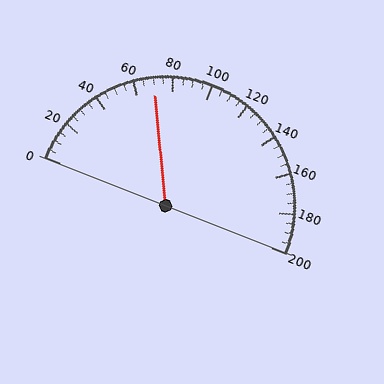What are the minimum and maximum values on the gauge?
The gauge ranges from 0 to 200.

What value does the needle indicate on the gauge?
The needle indicates approximately 70.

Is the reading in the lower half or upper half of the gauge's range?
The reading is in the lower half of the range (0 to 200).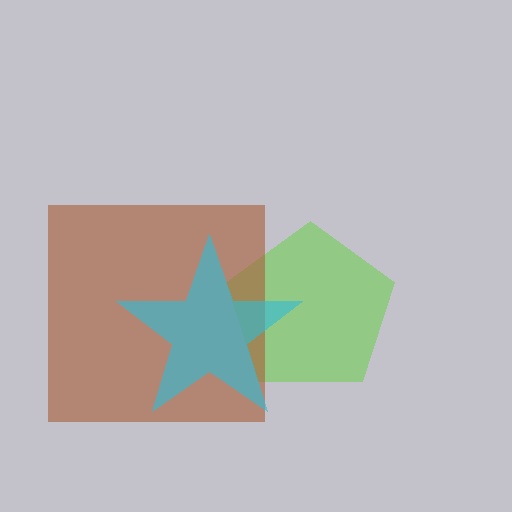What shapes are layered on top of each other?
The layered shapes are: a lime pentagon, a brown square, a cyan star.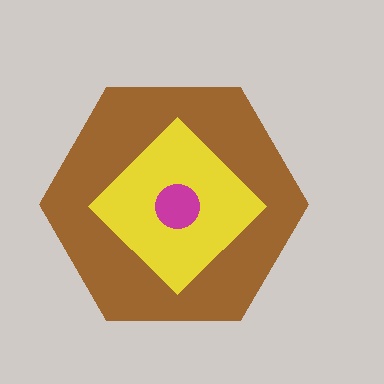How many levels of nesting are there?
3.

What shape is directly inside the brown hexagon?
The yellow diamond.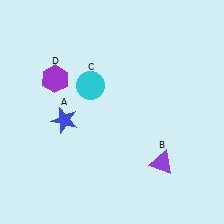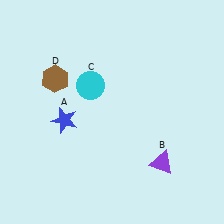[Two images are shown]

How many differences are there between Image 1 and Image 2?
There is 1 difference between the two images.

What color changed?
The hexagon (D) changed from purple in Image 1 to brown in Image 2.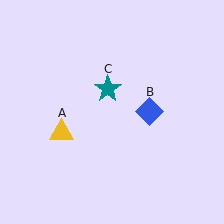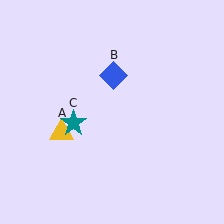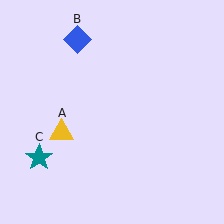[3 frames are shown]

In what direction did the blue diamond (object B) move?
The blue diamond (object B) moved up and to the left.